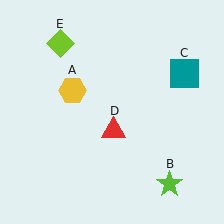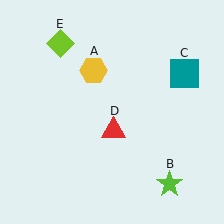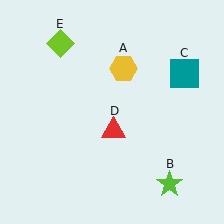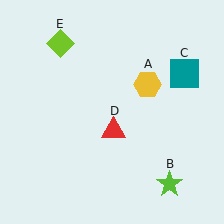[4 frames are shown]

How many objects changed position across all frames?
1 object changed position: yellow hexagon (object A).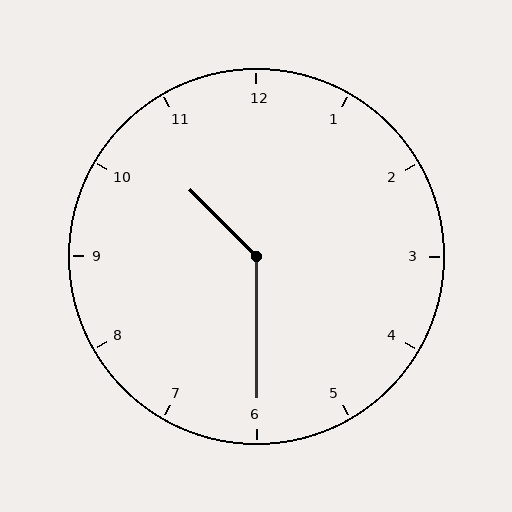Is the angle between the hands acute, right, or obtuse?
It is obtuse.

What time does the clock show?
10:30.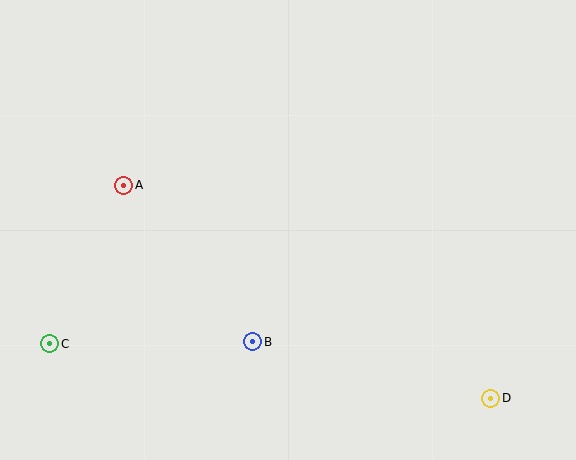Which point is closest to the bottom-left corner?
Point C is closest to the bottom-left corner.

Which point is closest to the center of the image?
Point B at (253, 342) is closest to the center.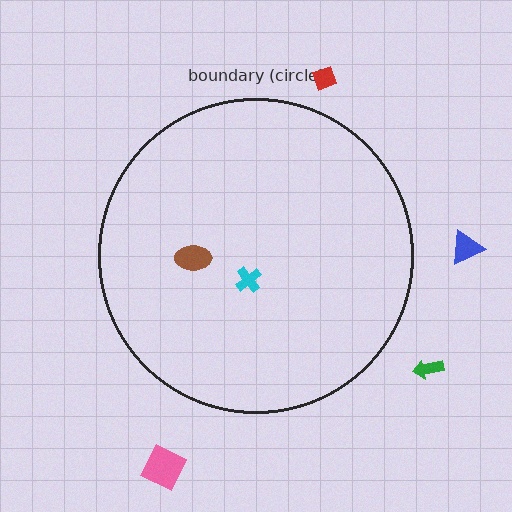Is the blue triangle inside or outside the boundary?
Outside.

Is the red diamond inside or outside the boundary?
Outside.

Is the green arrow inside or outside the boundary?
Outside.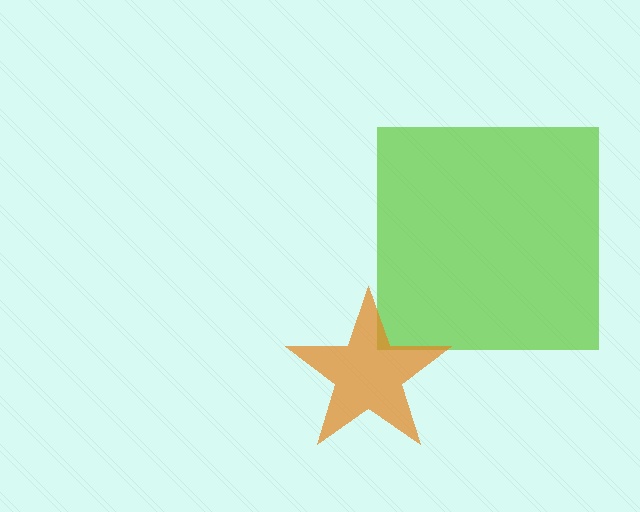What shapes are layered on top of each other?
The layered shapes are: a lime square, an orange star.